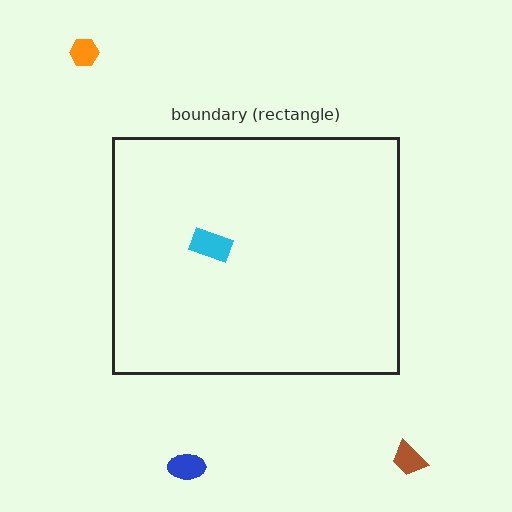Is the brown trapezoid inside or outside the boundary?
Outside.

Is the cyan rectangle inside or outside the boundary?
Inside.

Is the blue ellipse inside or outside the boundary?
Outside.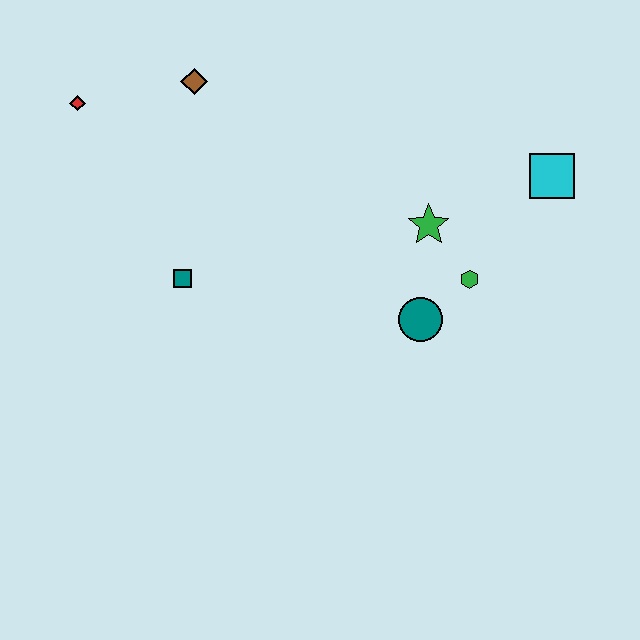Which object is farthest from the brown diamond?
The cyan square is farthest from the brown diamond.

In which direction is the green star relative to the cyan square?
The green star is to the left of the cyan square.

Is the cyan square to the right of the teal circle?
Yes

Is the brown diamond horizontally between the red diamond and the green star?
Yes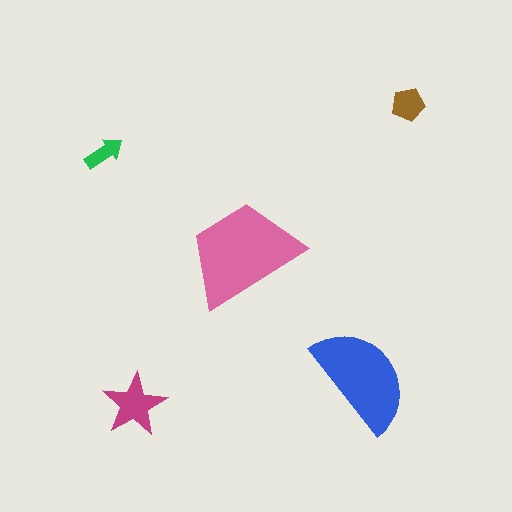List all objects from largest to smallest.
The pink trapezoid, the blue semicircle, the magenta star, the brown pentagon, the green arrow.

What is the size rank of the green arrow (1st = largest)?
5th.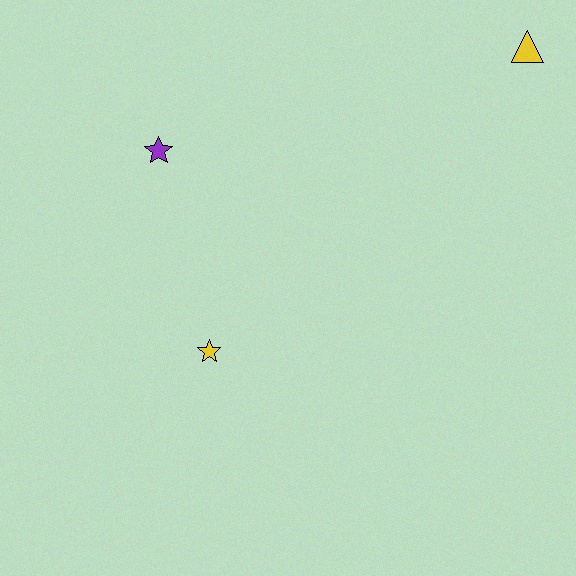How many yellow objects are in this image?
There are 2 yellow objects.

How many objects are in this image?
There are 3 objects.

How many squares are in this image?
There are no squares.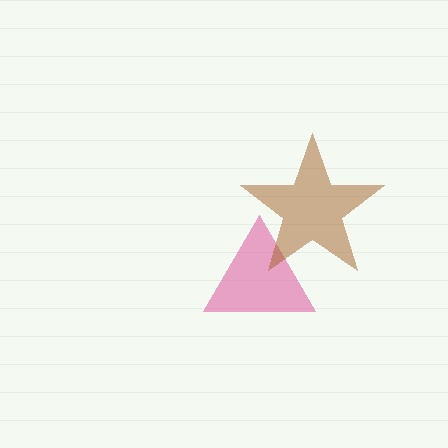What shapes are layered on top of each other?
The layered shapes are: a pink triangle, a brown star.